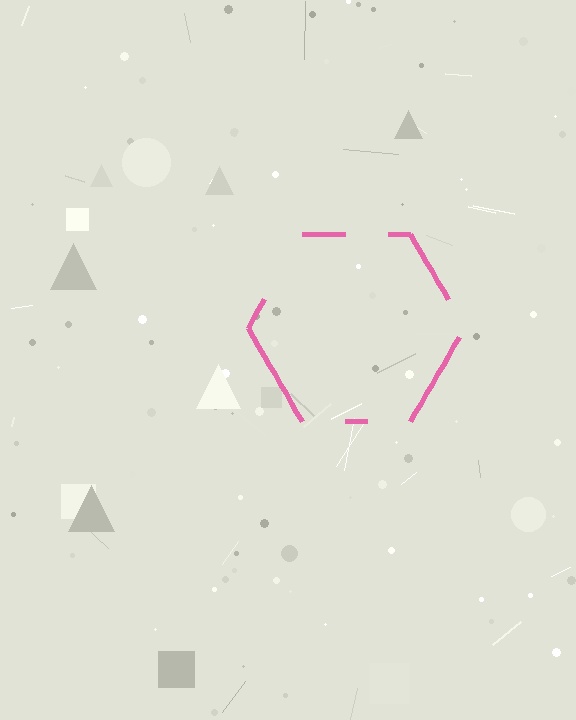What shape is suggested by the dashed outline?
The dashed outline suggests a hexagon.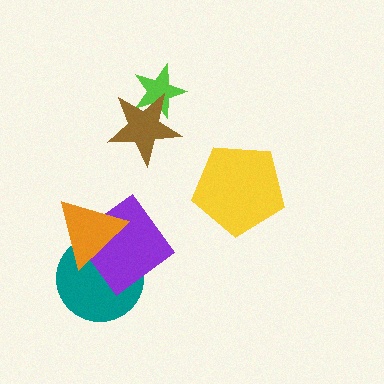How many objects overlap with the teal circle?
2 objects overlap with the teal circle.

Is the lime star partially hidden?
Yes, it is partially covered by another shape.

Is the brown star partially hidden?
No, no other shape covers it.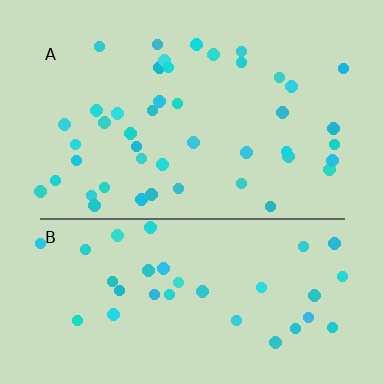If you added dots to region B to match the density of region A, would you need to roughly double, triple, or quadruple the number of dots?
Approximately double.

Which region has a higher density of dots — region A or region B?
A (the top).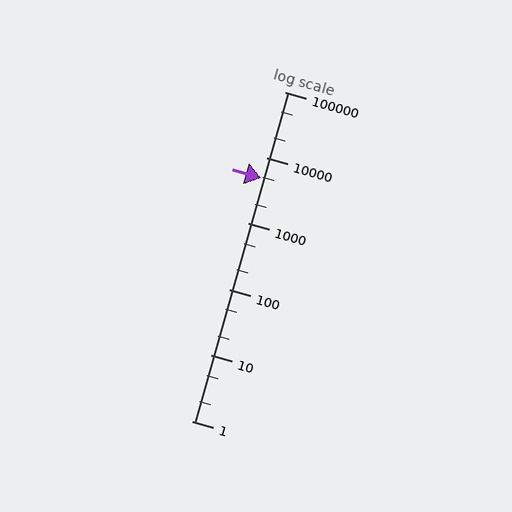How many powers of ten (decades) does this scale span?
The scale spans 5 decades, from 1 to 100000.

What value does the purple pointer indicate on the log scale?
The pointer indicates approximately 4900.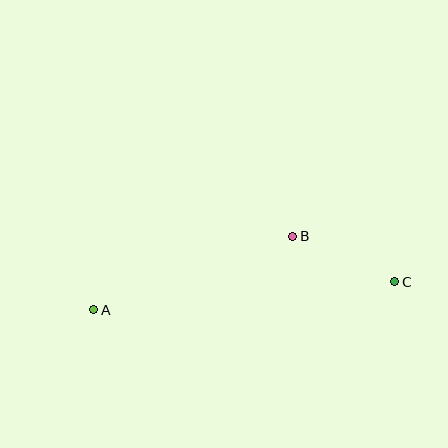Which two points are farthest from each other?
Points A and C are farthest from each other.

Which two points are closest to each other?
Points B and C are closest to each other.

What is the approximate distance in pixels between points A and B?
The distance between A and B is approximately 212 pixels.